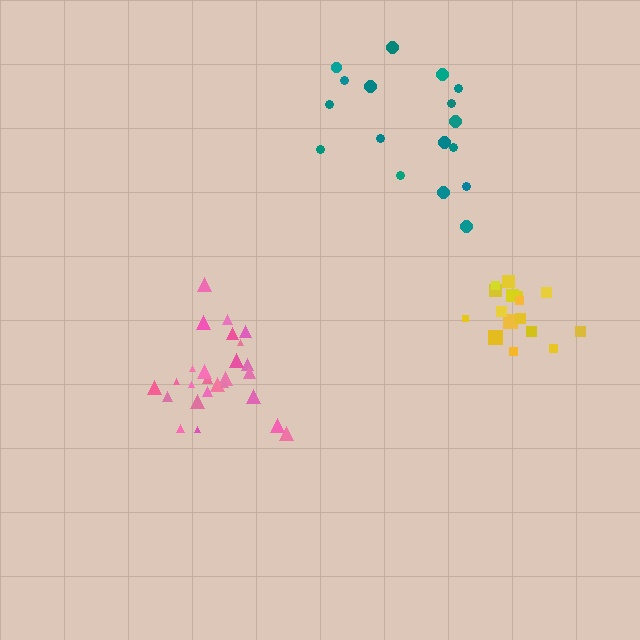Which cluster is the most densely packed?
Yellow.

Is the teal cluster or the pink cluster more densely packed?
Pink.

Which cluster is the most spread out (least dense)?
Teal.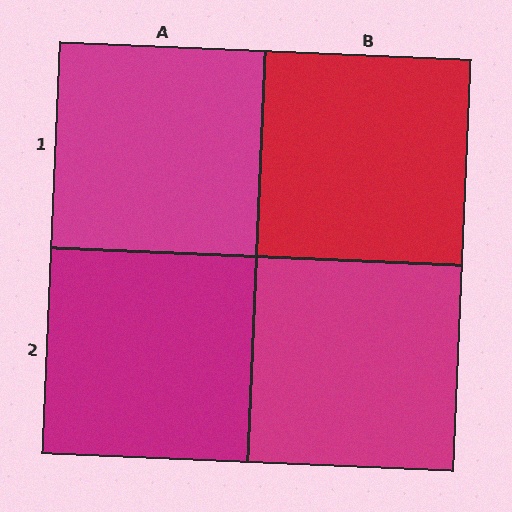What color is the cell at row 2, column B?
Magenta.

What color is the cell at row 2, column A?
Magenta.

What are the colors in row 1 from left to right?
Magenta, red.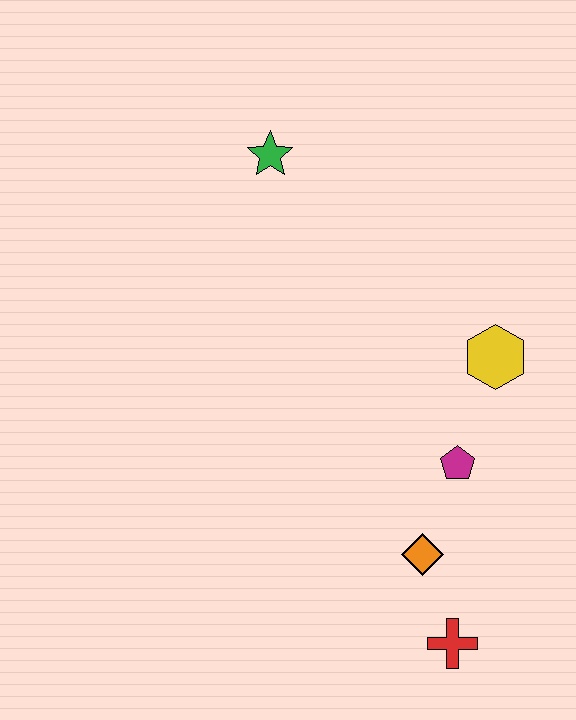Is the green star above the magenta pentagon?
Yes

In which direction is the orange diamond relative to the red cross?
The orange diamond is above the red cross.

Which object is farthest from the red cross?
The green star is farthest from the red cross.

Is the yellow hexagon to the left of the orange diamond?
No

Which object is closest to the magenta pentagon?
The orange diamond is closest to the magenta pentagon.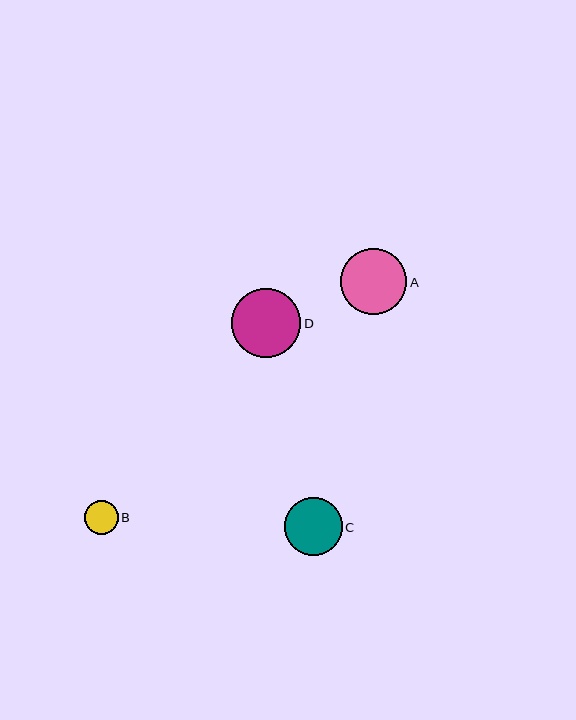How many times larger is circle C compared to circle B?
Circle C is approximately 1.7 times the size of circle B.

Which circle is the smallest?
Circle B is the smallest with a size of approximately 34 pixels.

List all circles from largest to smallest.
From largest to smallest: D, A, C, B.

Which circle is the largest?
Circle D is the largest with a size of approximately 69 pixels.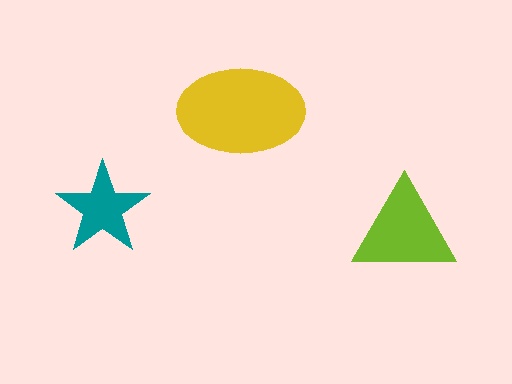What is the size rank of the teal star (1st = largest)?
3rd.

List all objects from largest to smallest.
The yellow ellipse, the lime triangle, the teal star.